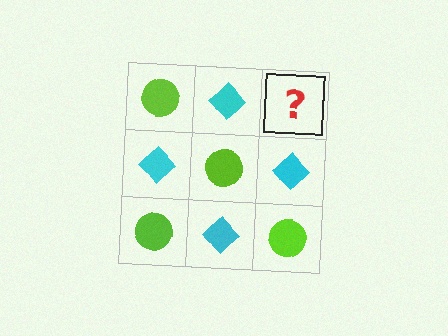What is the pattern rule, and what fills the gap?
The rule is that it alternates lime circle and cyan diamond in a checkerboard pattern. The gap should be filled with a lime circle.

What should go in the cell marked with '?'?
The missing cell should contain a lime circle.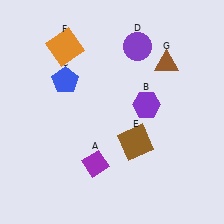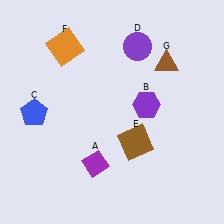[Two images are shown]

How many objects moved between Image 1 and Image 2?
1 object moved between the two images.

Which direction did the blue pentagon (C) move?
The blue pentagon (C) moved down.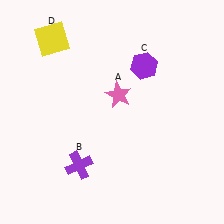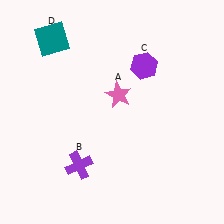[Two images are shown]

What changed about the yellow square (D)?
In Image 1, D is yellow. In Image 2, it changed to teal.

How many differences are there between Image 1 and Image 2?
There is 1 difference between the two images.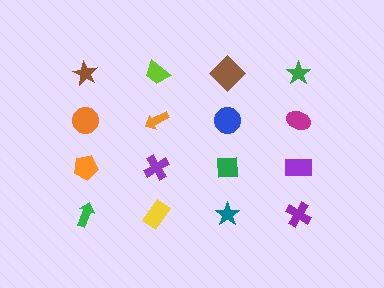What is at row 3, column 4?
A purple rectangle.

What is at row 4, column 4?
A purple cross.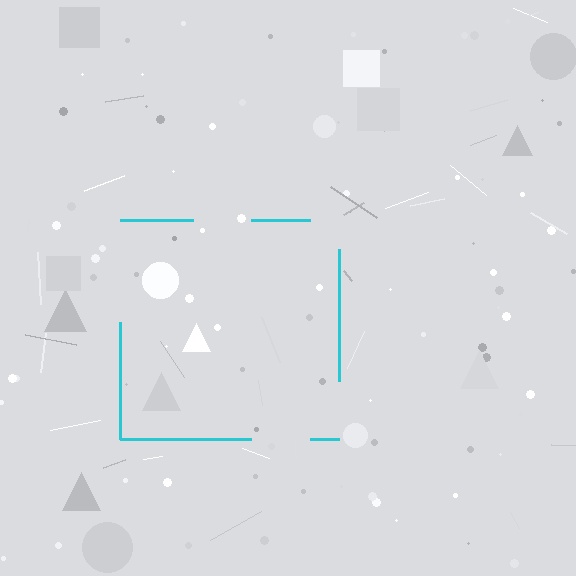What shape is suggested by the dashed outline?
The dashed outline suggests a square.